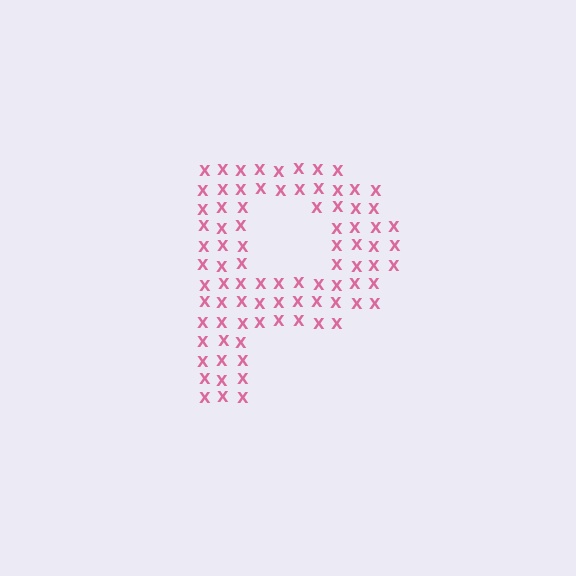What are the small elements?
The small elements are letter X's.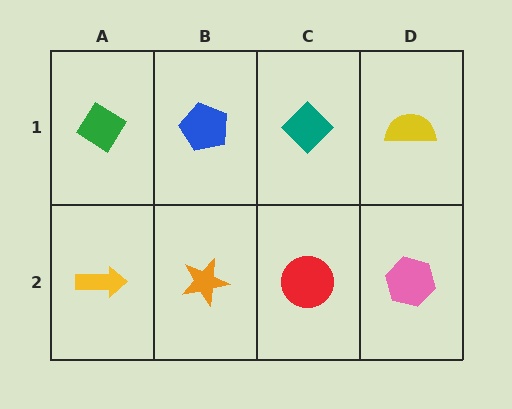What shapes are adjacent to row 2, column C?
A teal diamond (row 1, column C), an orange star (row 2, column B), a pink hexagon (row 2, column D).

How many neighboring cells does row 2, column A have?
2.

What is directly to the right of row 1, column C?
A yellow semicircle.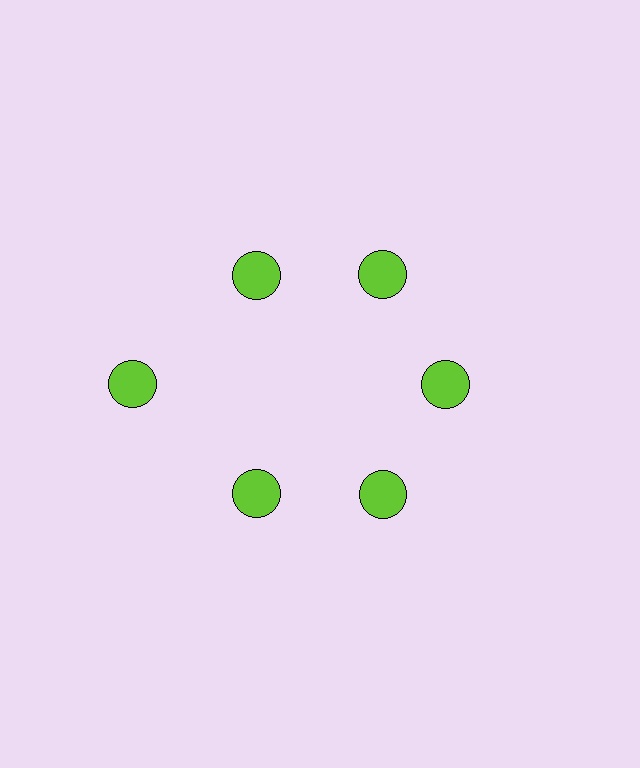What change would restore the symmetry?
The symmetry would be restored by moving it inward, back onto the ring so that all 6 circles sit at equal angles and equal distance from the center.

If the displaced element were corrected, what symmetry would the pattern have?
It would have 6-fold rotational symmetry — the pattern would map onto itself every 60 degrees.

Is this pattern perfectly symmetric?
No. The 6 lime circles are arranged in a ring, but one element near the 9 o'clock position is pushed outward from the center, breaking the 6-fold rotational symmetry.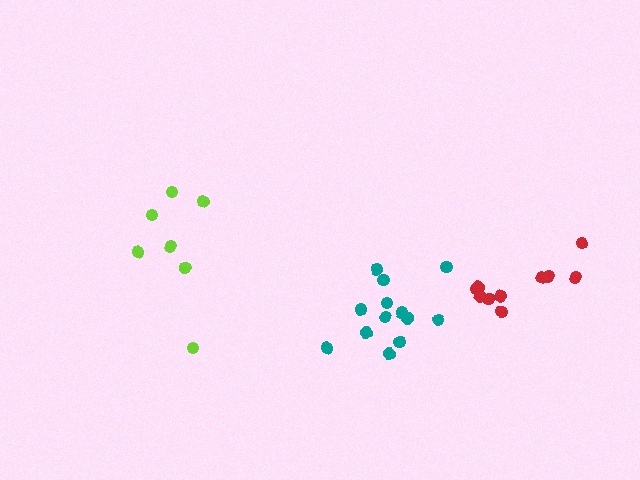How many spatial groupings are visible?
There are 3 spatial groupings.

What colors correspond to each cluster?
The clusters are colored: lime, red, teal.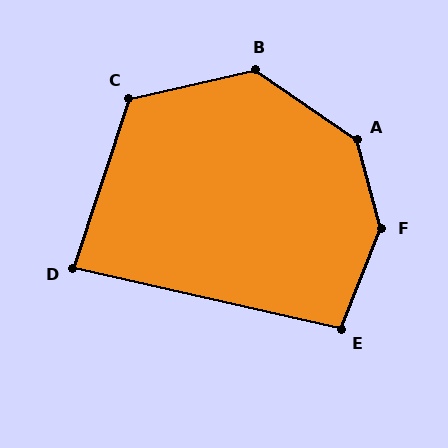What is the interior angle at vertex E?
Approximately 99 degrees (obtuse).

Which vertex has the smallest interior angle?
D, at approximately 85 degrees.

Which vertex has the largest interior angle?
F, at approximately 143 degrees.